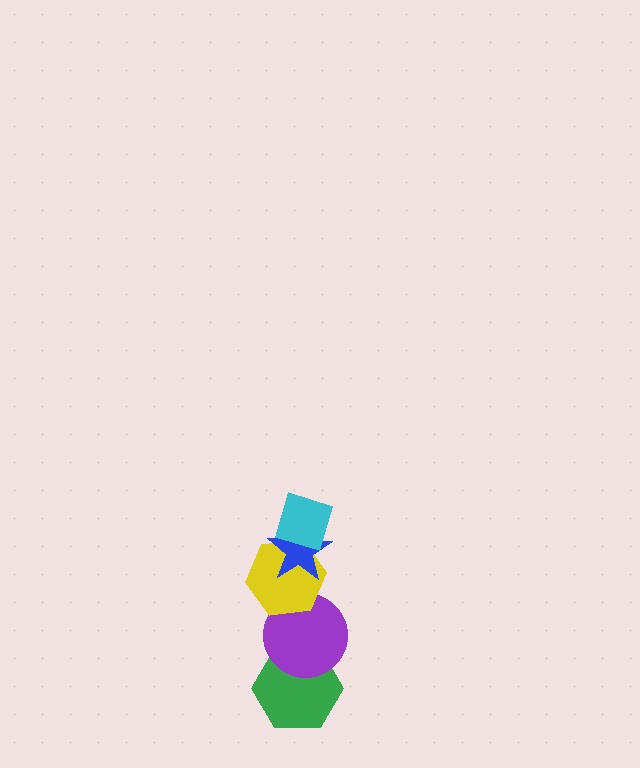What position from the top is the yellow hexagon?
The yellow hexagon is 3rd from the top.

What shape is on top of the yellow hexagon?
The blue star is on top of the yellow hexagon.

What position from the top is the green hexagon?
The green hexagon is 5th from the top.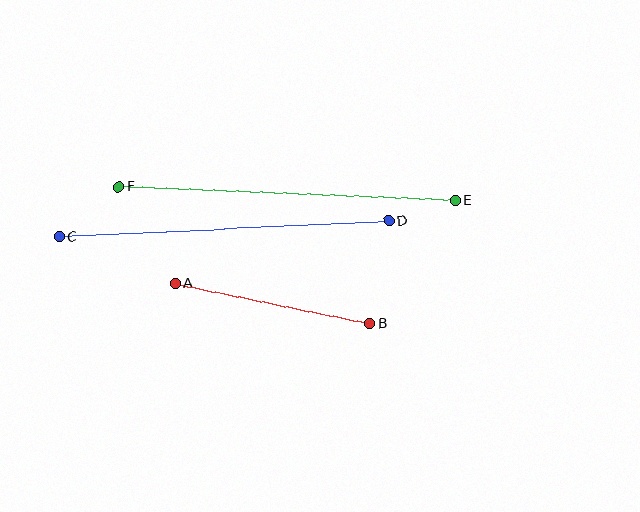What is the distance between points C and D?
The distance is approximately 330 pixels.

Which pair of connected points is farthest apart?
Points E and F are farthest apart.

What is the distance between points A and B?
The distance is approximately 198 pixels.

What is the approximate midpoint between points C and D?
The midpoint is at approximately (224, 229) pixels.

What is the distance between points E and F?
The distance is approximately 337 pixels.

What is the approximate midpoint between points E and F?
The midpoint is at approximately (287, 194) pixels.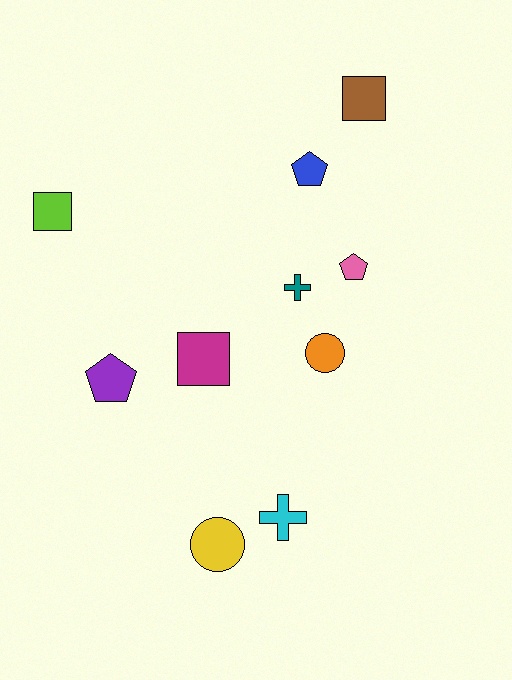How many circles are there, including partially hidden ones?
There are 2 circles.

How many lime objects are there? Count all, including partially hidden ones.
There is 1 lime object.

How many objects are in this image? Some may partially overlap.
There are 10 objects.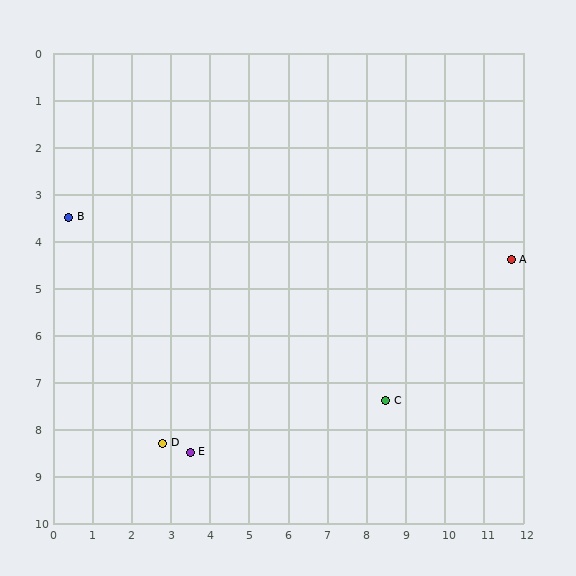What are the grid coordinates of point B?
Point B is at approximately (0.4, 3.5).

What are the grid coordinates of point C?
Point C is at approximately (8.5, 7.4).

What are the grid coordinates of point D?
Point D is at approximately (2.8, 8.3).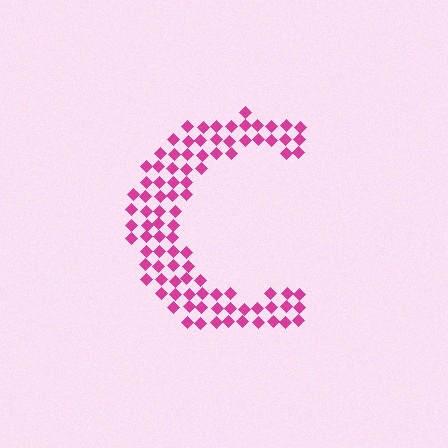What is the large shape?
The large shape is the letter C.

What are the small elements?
The small elements are diamonds.